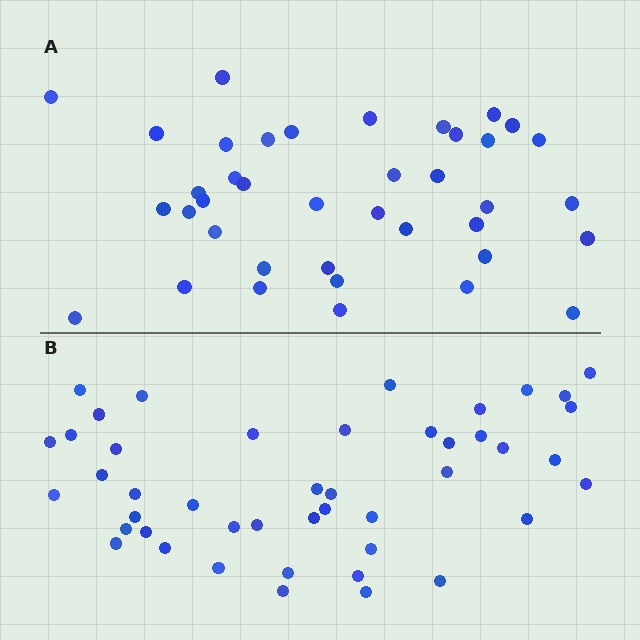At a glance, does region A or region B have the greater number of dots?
Region B (the bottom region) has more dots.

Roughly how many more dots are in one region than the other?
Region B has about 6 more dots than region A.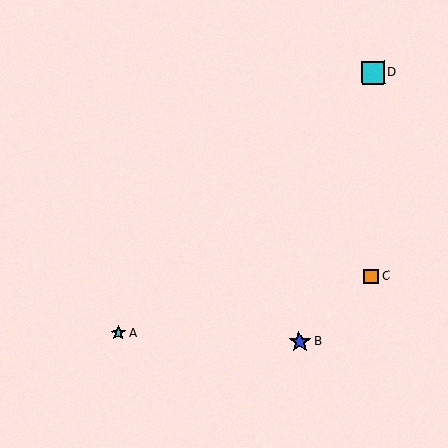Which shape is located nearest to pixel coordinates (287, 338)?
The blue star (labeled B) at (300, 342) is nearest to that location.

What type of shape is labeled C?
Shape C is an orange square.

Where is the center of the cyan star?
The center of the cyan star is at (119, 333).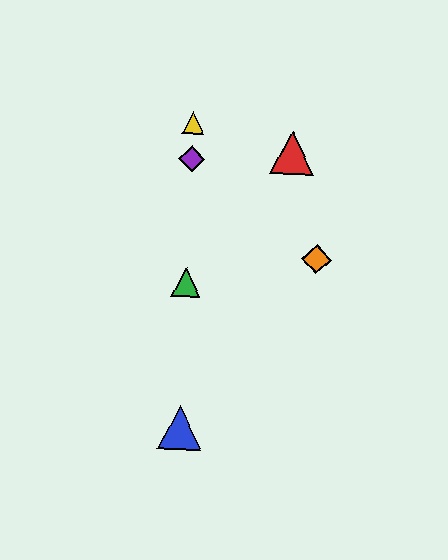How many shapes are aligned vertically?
4 shapes (the blue triangle, the green triangle, the yellow triangle, the purple diamond) are aligned vertically.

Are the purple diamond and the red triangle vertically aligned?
No, the purple diamond is at x≈192 and the red triangle is at x≈292.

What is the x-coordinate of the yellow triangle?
The yellow triangle is at x≈193.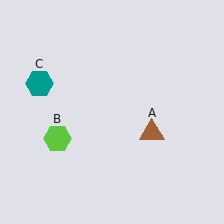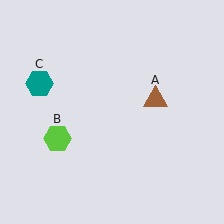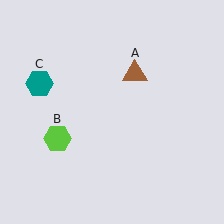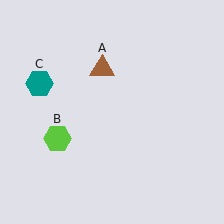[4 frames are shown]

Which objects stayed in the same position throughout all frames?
Lime hexagon (object B) and teal hexagon (object C) remained stationary.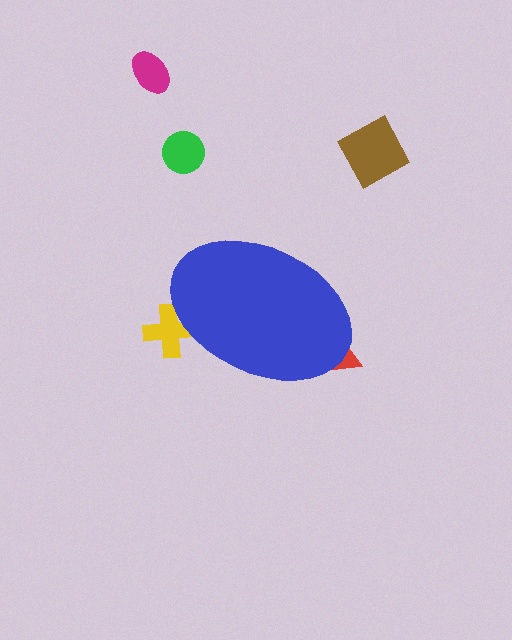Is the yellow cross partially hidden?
Yes, the yellow cross is partially hidden behind the blue ellipse.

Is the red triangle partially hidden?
Yes, the red triangle is partially hidden behind the blue ellipse.